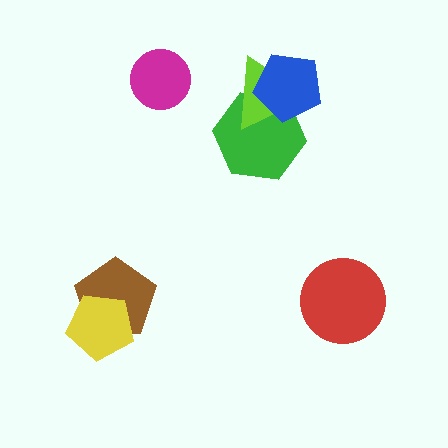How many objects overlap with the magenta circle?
0 objects overlap with the magenta circle.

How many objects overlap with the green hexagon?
2 objects overlap with the green hexagon.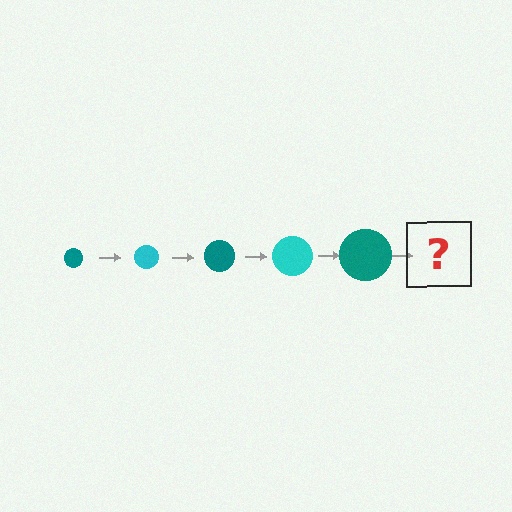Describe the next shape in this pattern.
It should be a cyan circle, larger than the previous one.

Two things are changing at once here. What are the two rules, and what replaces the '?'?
The two rules are that the circle grows larger each step and the color cycles through teal and cyan. The '?' should be a cyan circle, larger than the previous one.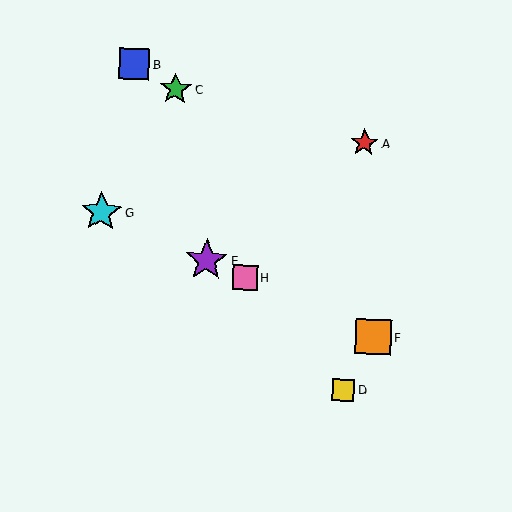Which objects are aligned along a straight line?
Objects E, F, G, H are aligned along a straight line.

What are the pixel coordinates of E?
Object E is at (206, 260).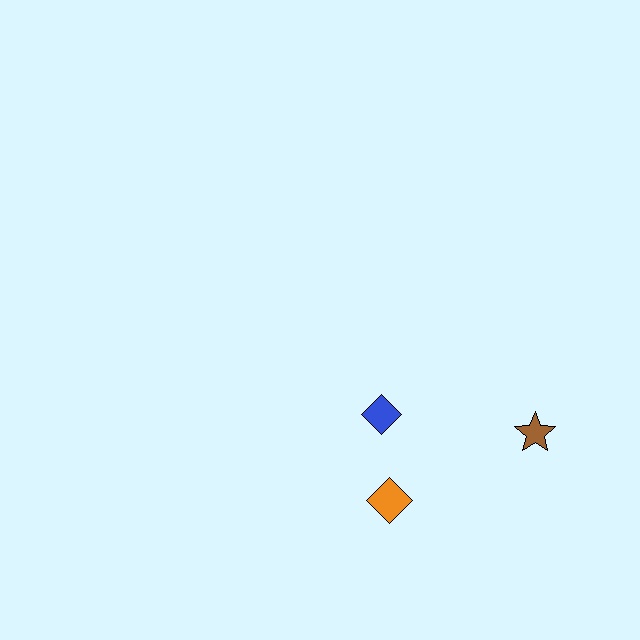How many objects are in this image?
There are 3 objects.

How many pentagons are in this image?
There are no pentagons.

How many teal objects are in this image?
There are no teal objects.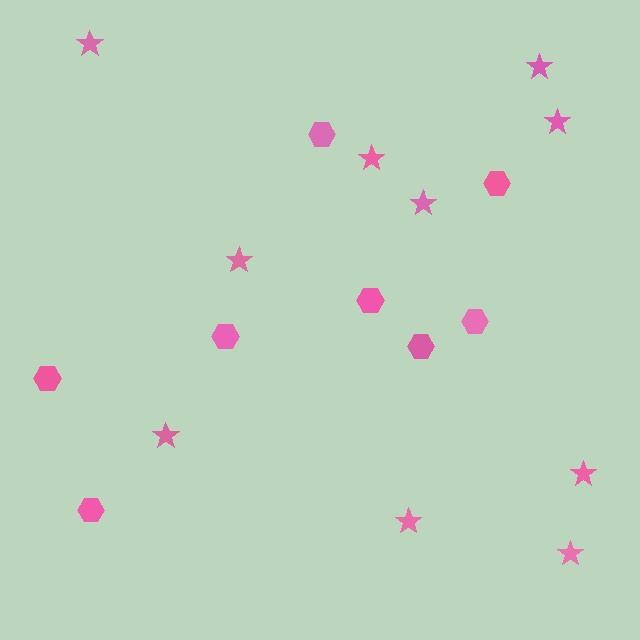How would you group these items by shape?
There are 2 groups: one group of stars (10) and one group of hexagons (8).